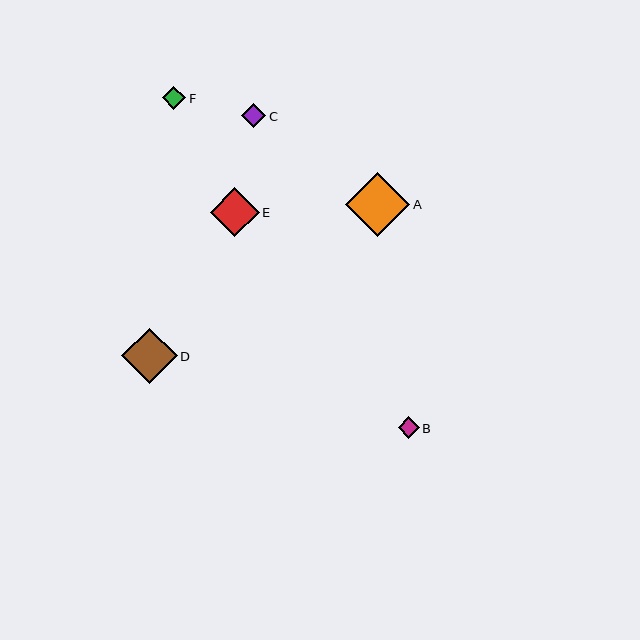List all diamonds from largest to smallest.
From largest to smallest: A, D, E, C, F, B.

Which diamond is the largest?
Diamond A is the largest with a size of approximately 64 pixels.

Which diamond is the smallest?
Diamond B is the smallest with a size of approximately 21 pixels.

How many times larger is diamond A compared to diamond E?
Diamond A is approximately 1.3 times the size of diamond E.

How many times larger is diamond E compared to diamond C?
Diamond E is approximately 2.0 times the size of diamond C.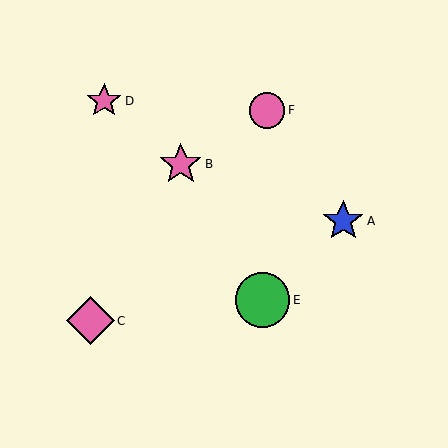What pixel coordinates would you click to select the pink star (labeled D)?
Click at (104, 101) to select the pink star D.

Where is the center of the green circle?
The center of the green circle is at (263, 300).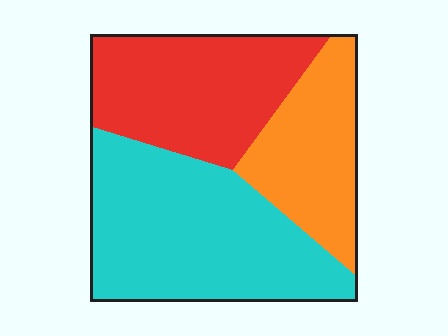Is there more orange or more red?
Red.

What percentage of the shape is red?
Red covers 32% of the shape.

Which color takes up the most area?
Cyan, at roughly 45%.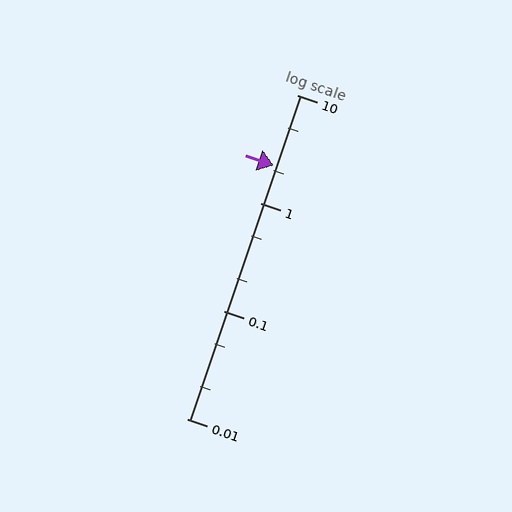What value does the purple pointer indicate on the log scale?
The pointer indicates approximately 2.2.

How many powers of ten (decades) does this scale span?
The scale spans 3 decades, from 0.01 to 10.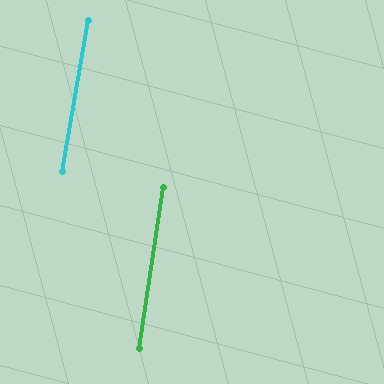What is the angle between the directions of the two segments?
Approximately 2 degrees.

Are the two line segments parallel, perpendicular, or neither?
Parallel — their directions differ by only 1.6°.